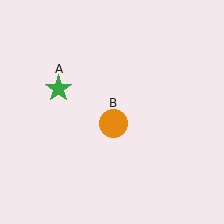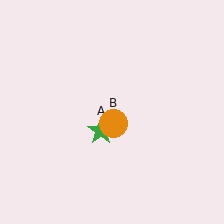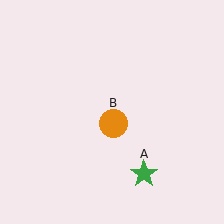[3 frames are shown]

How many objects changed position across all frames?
1 object changed position: green star (object A).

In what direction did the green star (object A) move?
The green star (object A) moved down and to the right.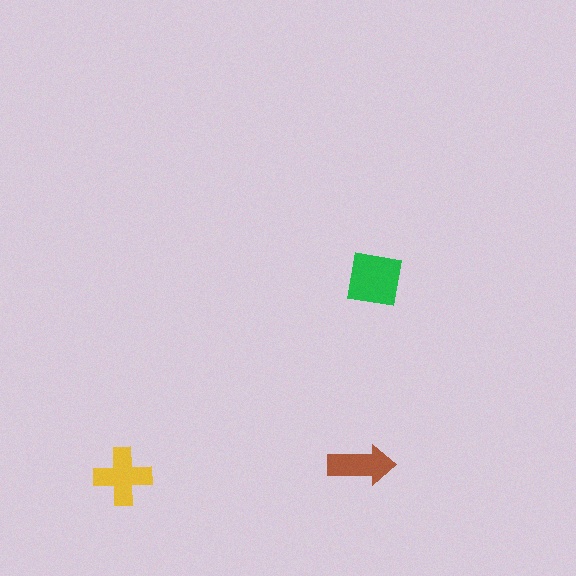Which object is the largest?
The green square.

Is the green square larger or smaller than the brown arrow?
Larger.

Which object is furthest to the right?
The green square is rightmost.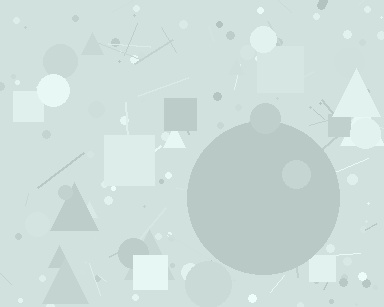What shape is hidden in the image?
A circle is hidden in the image.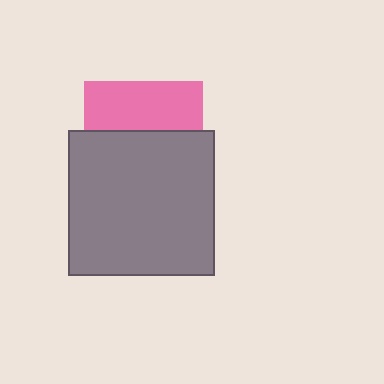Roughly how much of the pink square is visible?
A small part of it is visible (roughly 41%).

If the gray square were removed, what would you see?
You would see the complete pink square.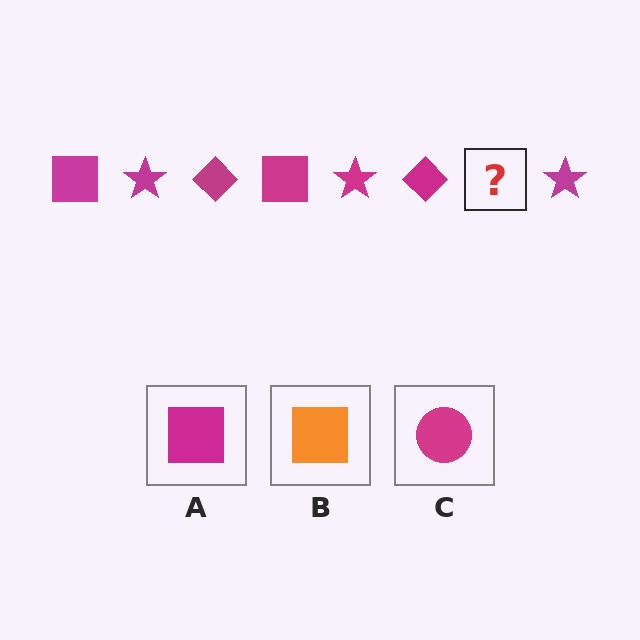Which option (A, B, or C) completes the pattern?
A.